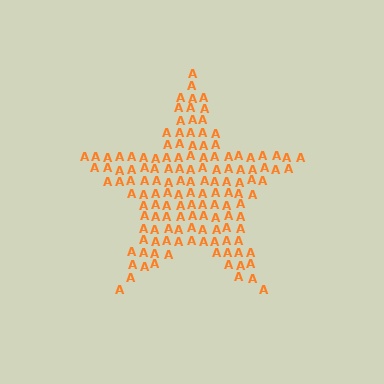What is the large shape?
The large shape is a star.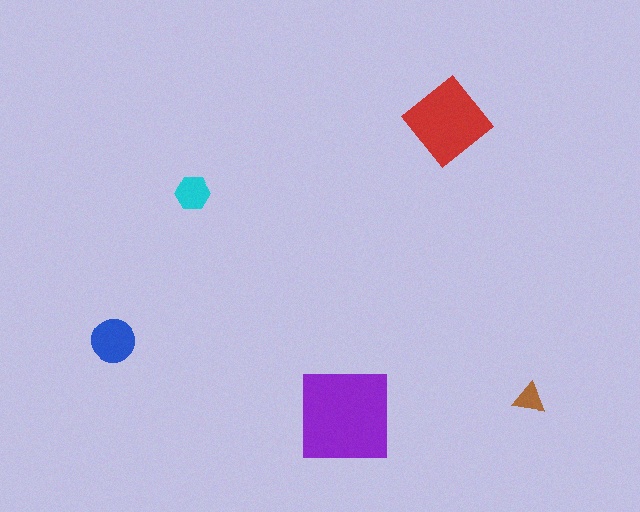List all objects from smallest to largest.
The brown triangle, the cyan hexagon, the blue circle, the red diamond, the purple square.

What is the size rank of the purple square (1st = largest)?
1st.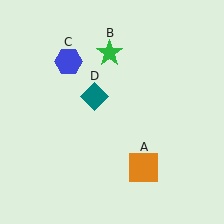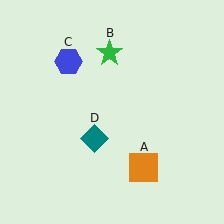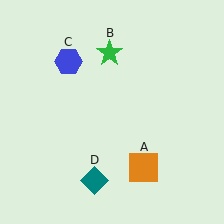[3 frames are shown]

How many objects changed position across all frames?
1 object changed position: teal diamond (object D).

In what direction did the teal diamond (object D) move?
The teal diamond (object D) moved down.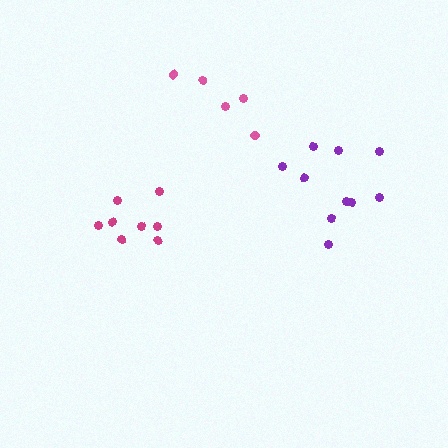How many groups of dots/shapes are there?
There are 3 groups.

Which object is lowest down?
The magenta cluster is bottommost.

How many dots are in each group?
Group 1: 8 dots, Group 2: 5 dots, Group 3: 10 dots (23 total).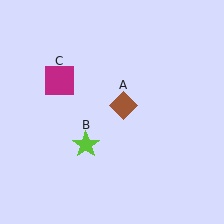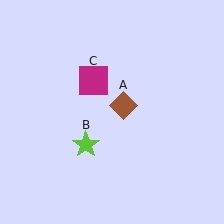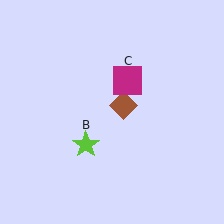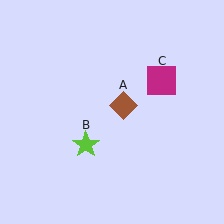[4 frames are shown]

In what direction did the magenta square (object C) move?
The magenta square (object C) moved right.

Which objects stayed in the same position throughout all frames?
Brown diamond (object A) and lime star (object B) remained stationary.